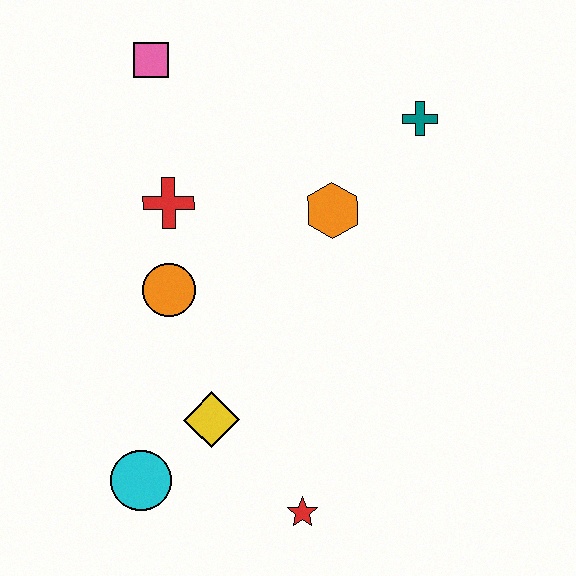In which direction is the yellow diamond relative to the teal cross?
The yellow diamond is below the teal cross.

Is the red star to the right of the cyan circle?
Yes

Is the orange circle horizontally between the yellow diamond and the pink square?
Yes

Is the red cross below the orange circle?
No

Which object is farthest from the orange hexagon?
The cyan circle is farthest from the orange hexagon.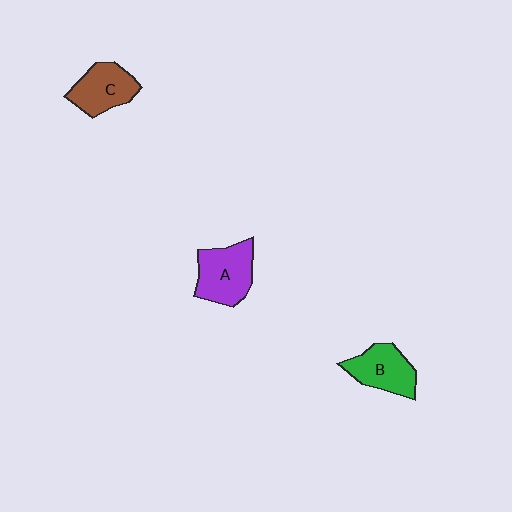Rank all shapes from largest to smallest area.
From largest to smallest: A (purple), C (brown), B (green).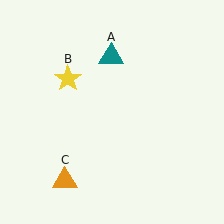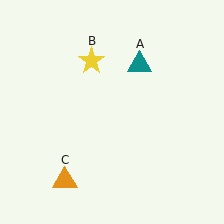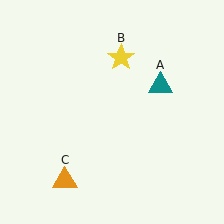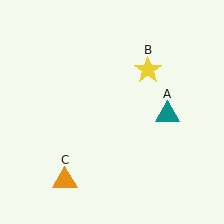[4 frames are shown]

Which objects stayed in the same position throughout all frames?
Orange triangle (object C) remained stationary.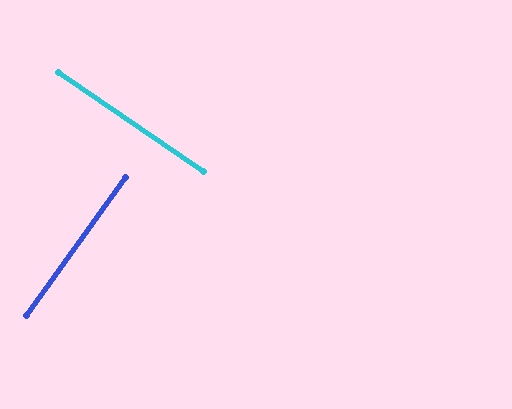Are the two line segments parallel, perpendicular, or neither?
Perpendicular — they meet at approximately 89°.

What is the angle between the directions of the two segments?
Approximately 89 degrees.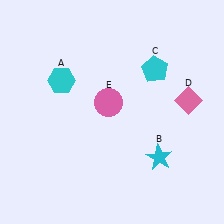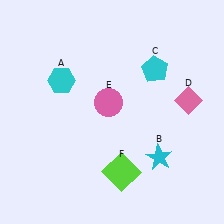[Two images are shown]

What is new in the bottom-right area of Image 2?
A lime square (F) was added in the bottom-right area of Image 2.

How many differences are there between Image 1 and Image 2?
There is 1 difference between the two images.